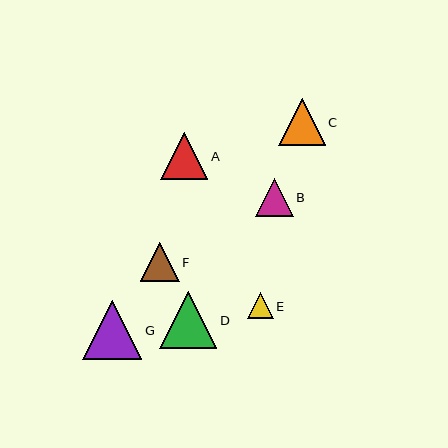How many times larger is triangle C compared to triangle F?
Triangle C is approximately 1.2 times the size of triangle F.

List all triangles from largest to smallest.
From largest to smallest: G, D, A, C, F, B, E.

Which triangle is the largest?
Triangle G is the largest with a size of approximately 59 pixels.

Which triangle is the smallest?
Triangle E is the smallest with a size of approximately 26 pixels.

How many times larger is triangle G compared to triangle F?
Triangle G is approximately 1.5 times the size of triangle F.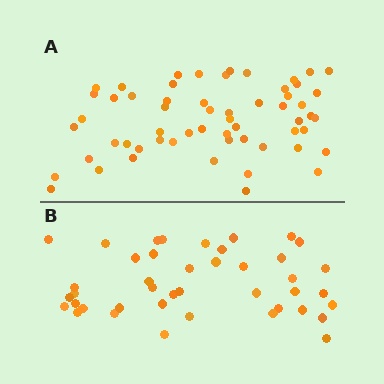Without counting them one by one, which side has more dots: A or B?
Region A (the top region) has more dots.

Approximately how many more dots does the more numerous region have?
Region A has approximately 15 more dots than region B.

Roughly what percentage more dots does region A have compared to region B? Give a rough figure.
About 40% more.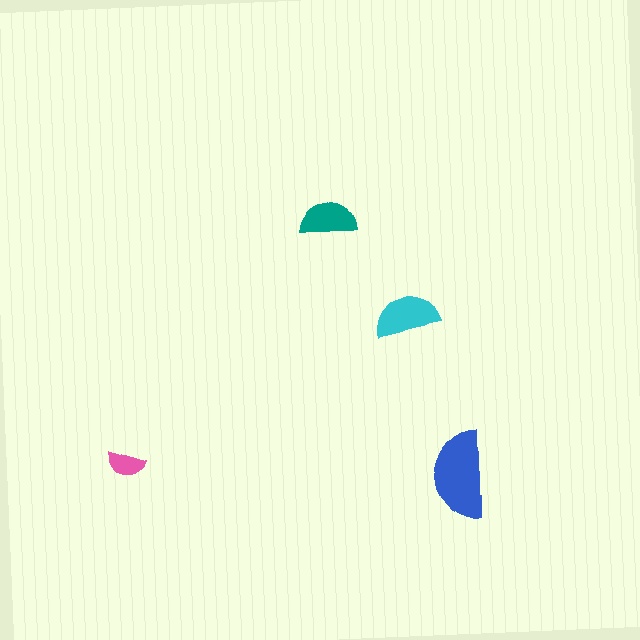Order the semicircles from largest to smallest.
the blue one, the cyan one, the teal one, the pink one.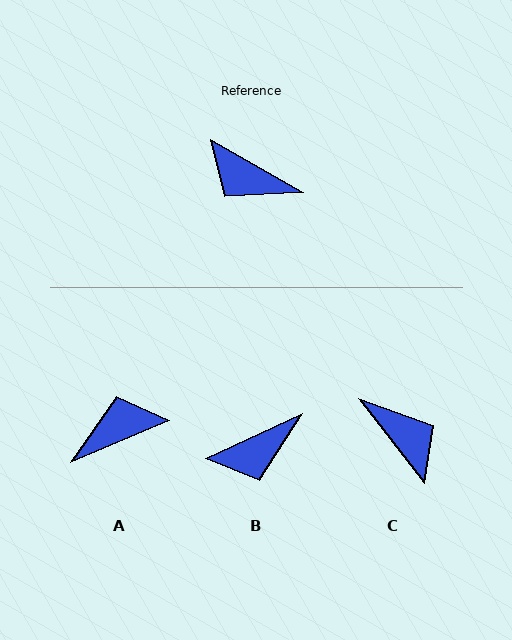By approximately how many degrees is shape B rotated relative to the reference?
Approximately 54 degrees counter-clockwise.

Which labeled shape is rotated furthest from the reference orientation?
C, about 158 degrees away.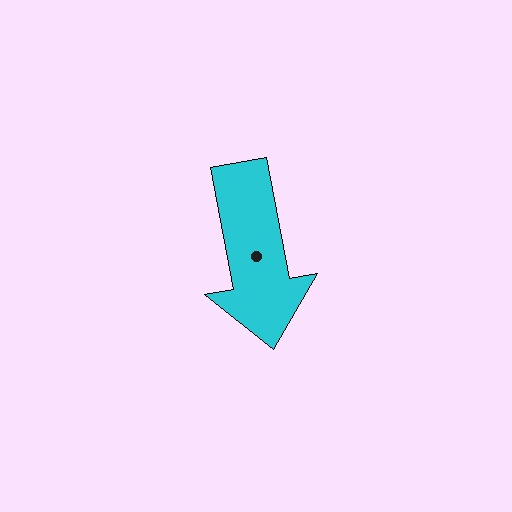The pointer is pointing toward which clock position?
Roughly 6 o'clock.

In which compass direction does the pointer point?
South.